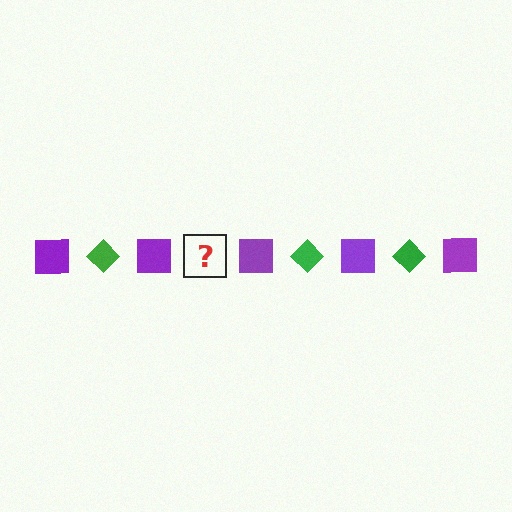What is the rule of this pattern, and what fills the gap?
The rule is that the pattern alternates between purple square and green diamond. The gap should be filled with a green diamond.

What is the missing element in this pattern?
The missing element is a green diamond.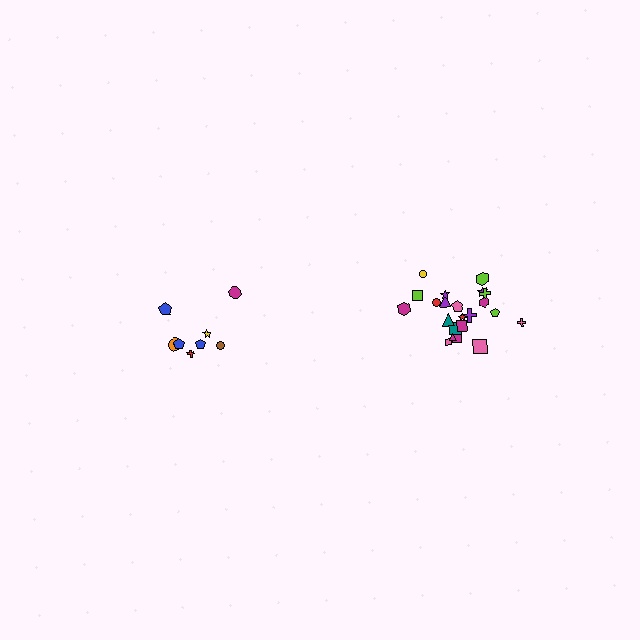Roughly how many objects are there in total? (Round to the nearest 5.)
Roughly 30 objects in total.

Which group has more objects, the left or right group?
The right group.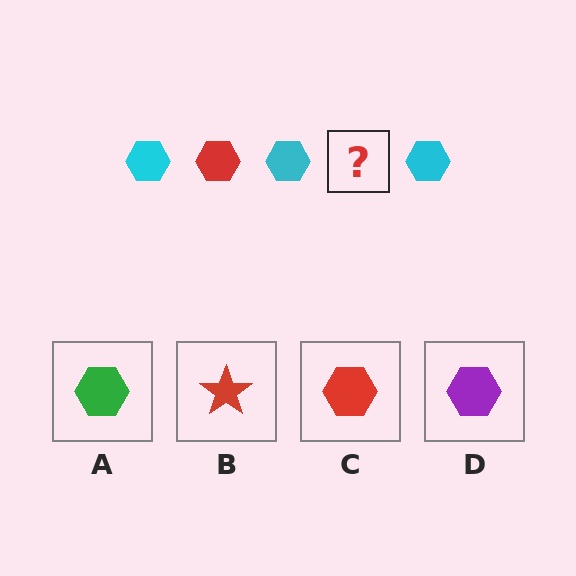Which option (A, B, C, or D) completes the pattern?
C.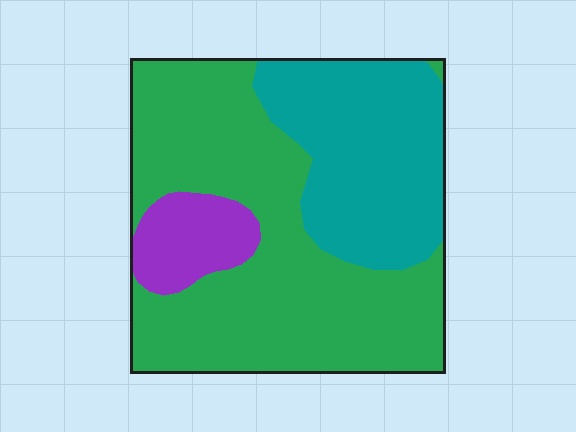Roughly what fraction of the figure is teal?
Teal covers roughly 30% of the figure.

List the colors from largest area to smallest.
From largest to smallest: green, teal, purple.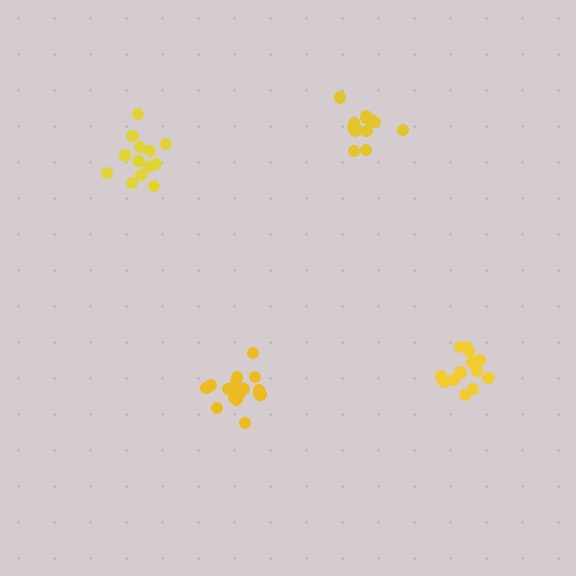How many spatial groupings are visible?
There are 4 spatial groupings.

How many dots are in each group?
Group 1: 19 dots, Group 2: 14 dots, Group 3: 14 dots, Group 4: 13 dots (60 total).